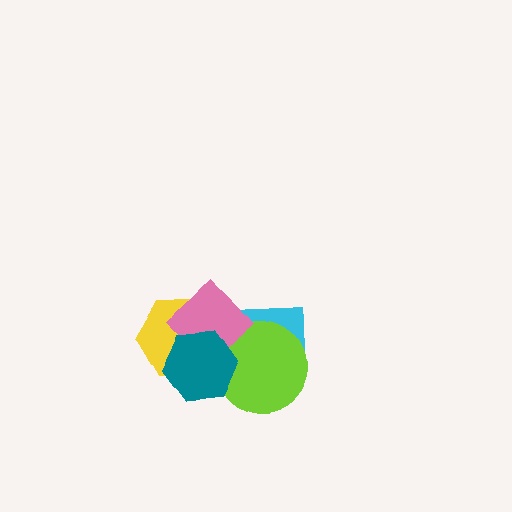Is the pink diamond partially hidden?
Yes, it is partially covered by another shape.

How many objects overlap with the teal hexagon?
3 objects overlap with the teal hexagon.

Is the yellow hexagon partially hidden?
Yes, it is partially covered by another shape.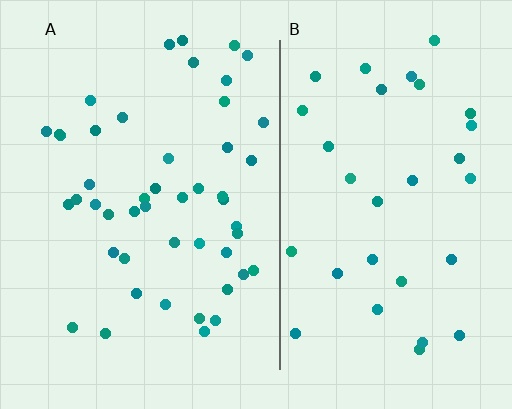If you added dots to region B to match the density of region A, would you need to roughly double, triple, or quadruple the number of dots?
Approximately double.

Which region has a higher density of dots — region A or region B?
A (the left).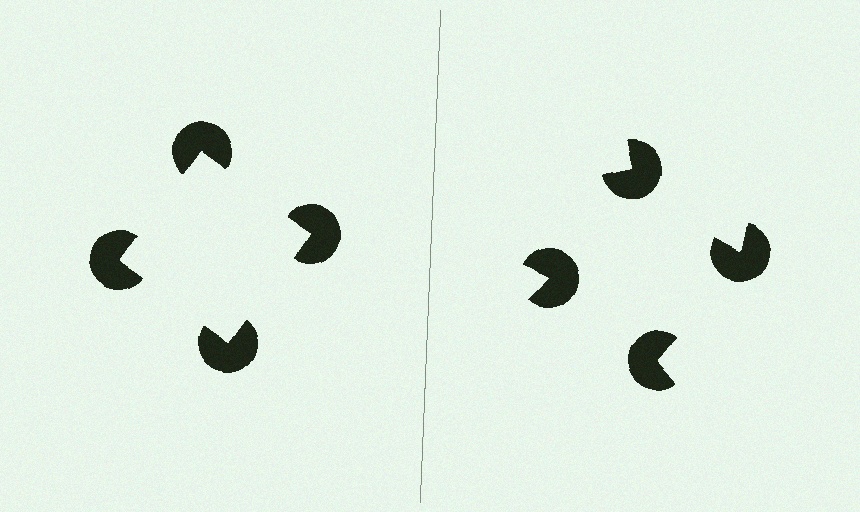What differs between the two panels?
The pac-man discs are positioned identically on both sides; only the wedge orientations differ. On the left they align to a square; on the right they are misaligned.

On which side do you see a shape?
An illusory square appears on the left side. On the right side the wedge cuts are rotated, so no coherent shape forms.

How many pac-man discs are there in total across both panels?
8 — 4 on each side.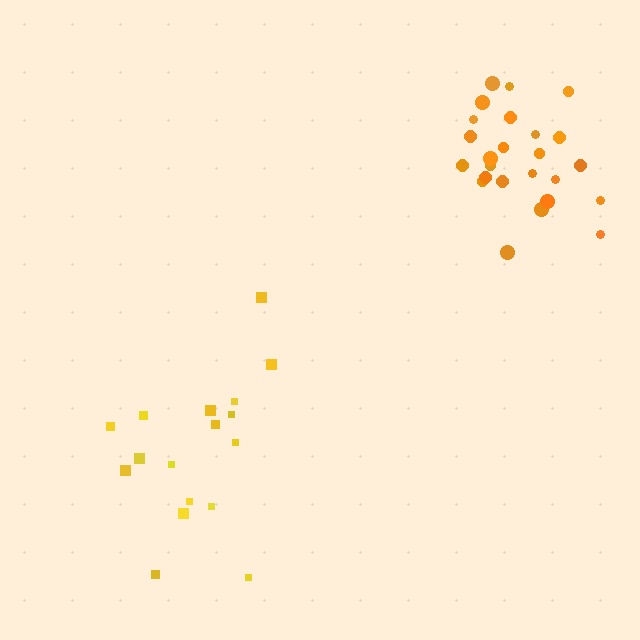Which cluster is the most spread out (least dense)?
Yellow.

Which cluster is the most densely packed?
Orange.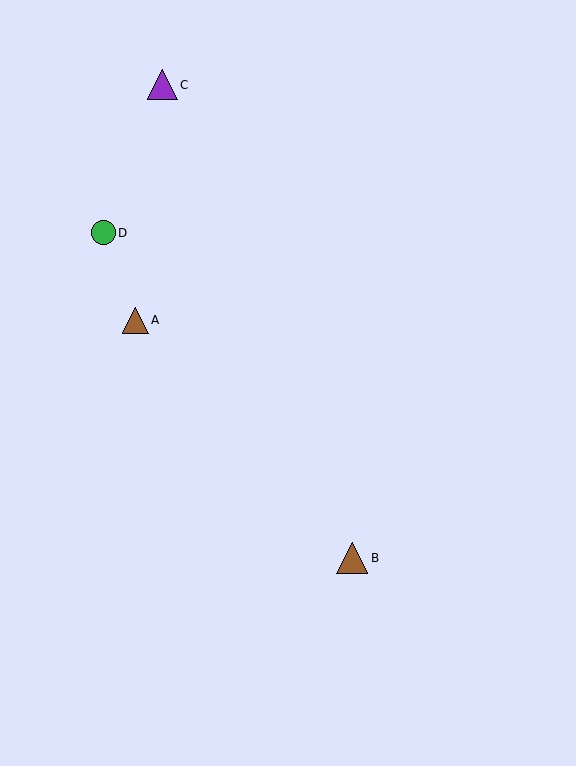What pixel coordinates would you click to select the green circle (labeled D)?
Click at (103, 233) to select the green circle D.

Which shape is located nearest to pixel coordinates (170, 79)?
The purple triangle (labeled C) at (162, 85) is nearest to that location.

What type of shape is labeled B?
Shape B is a brown triangle.